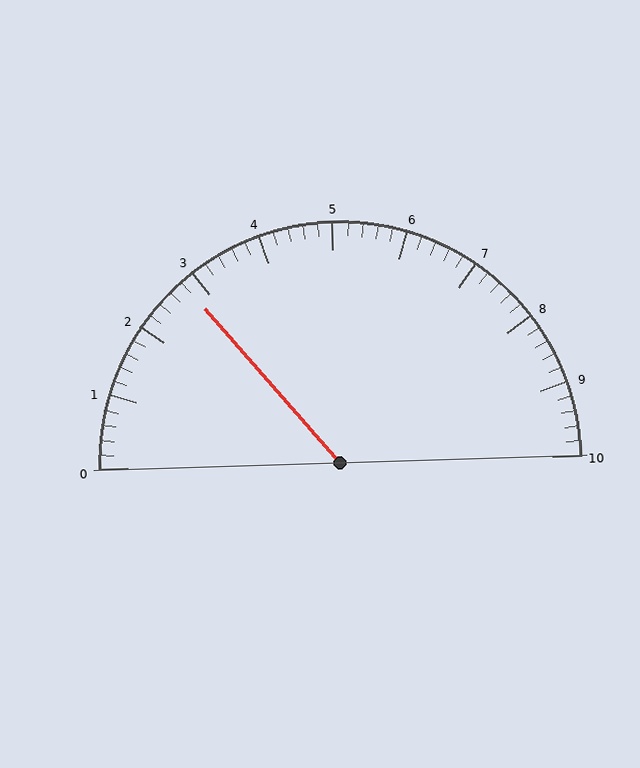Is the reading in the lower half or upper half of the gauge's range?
The reading is in the lower half of the range (0 to 10).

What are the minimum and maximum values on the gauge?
The gauge ranges from 0 to 10.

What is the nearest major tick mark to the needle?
The nearest major tick mark is 3.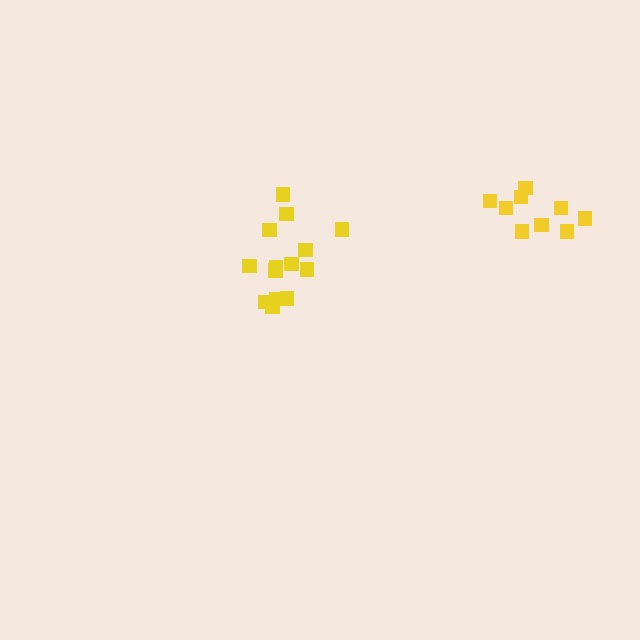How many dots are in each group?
Group 1: 9 dots, Group 2: 14 dots (23 total).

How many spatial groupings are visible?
There are 2 spatial groupings.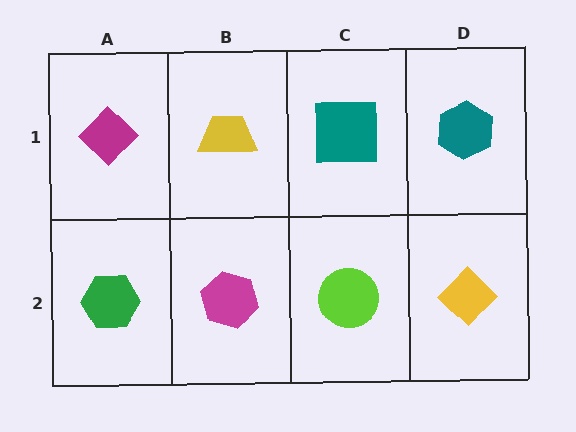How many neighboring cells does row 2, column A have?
2.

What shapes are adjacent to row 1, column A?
A green hexagon (row 2, column A), a yellow trapezoid (row 1, column B).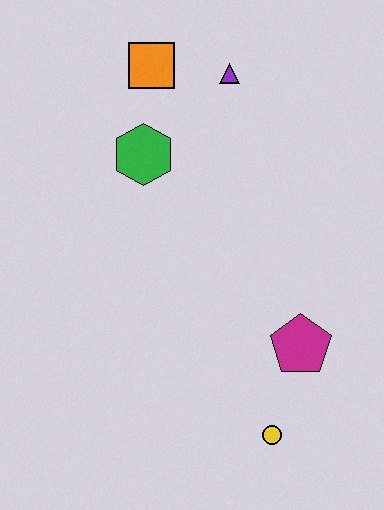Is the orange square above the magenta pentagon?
Yes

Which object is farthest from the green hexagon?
The yellow circle is farthest from the green hexagon.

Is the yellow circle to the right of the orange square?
Yes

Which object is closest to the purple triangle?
The orange square is closest to the purple triangle.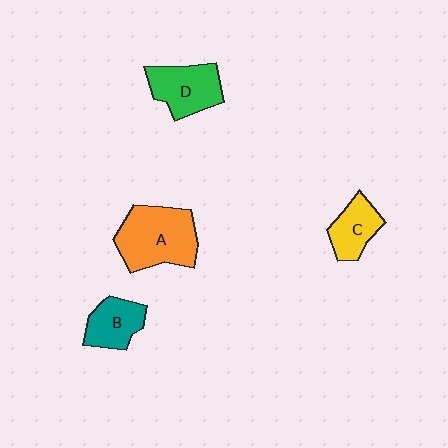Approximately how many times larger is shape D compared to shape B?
Approximately 1.3 times.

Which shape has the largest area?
Shape A (orange).